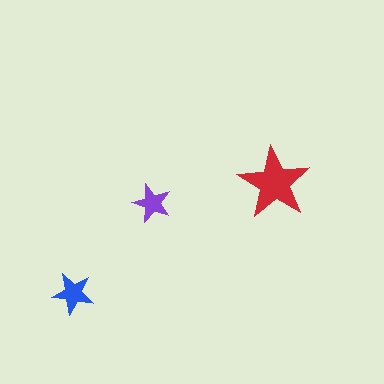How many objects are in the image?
There are 3 objects in the image.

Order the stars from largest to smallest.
the red one, the blue one, the purple one.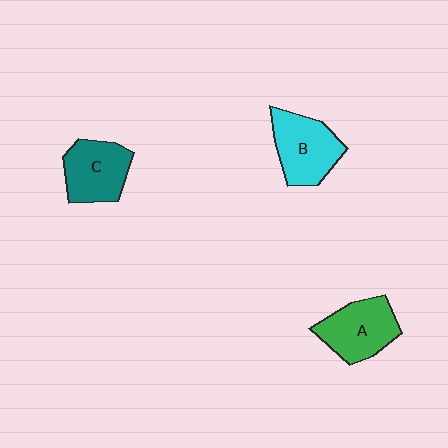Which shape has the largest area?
Shape B (cyan).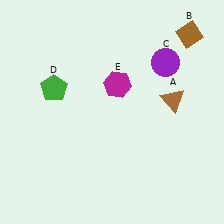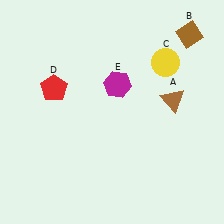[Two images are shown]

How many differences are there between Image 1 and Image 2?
There are 2 differences between the two images.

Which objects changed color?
C changed from purple to yellow. D changed from green to red.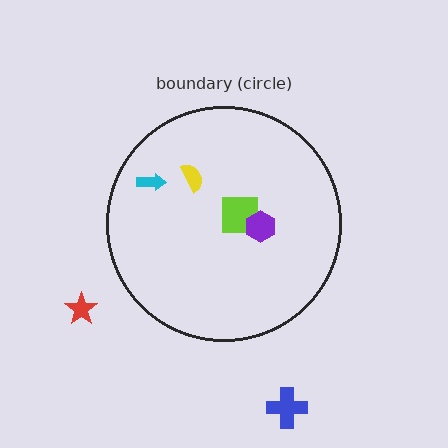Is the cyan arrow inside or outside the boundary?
Inside.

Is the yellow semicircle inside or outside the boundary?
Inside.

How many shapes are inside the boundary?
4 inside, 2 outside.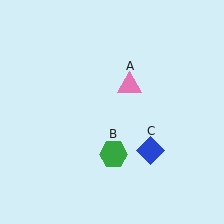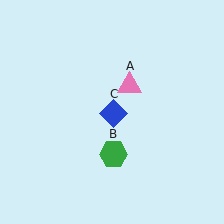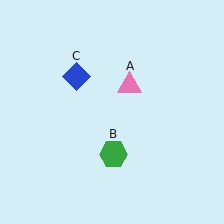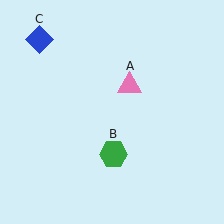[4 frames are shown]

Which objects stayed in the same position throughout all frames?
Pink triangle (object A) and green hexagon (object B) remained stationary.